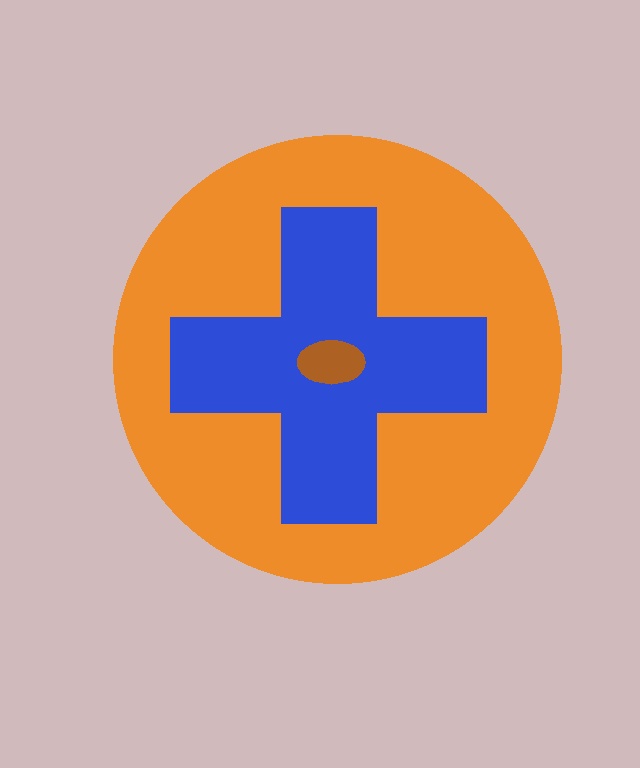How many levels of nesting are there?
3.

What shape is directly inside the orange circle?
The blue cross.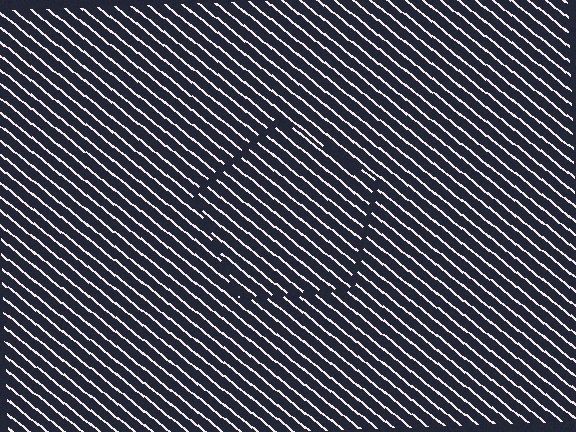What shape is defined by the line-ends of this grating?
An illusory pentagon. The interior of the shape contains the same grating, shifted by half a period — the contour is defined by the phase discontinuity where line-ends from the inner and outer gratings abut.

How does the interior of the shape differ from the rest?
The interior of the shape contains the same grating, shifted by half a period — the contour is defined by the phase discontinuity where line-ends from the inner and outer gratings abut.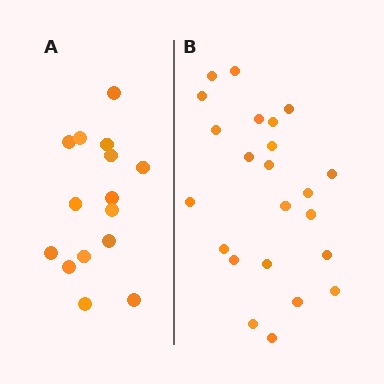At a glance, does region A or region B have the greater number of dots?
Region B (the right region) has more dots.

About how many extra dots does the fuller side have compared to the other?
Region B has roughly 8 or so more dots than region A.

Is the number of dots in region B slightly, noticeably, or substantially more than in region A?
Region B has substantially more. The ratio is roughly 1.5 to 1.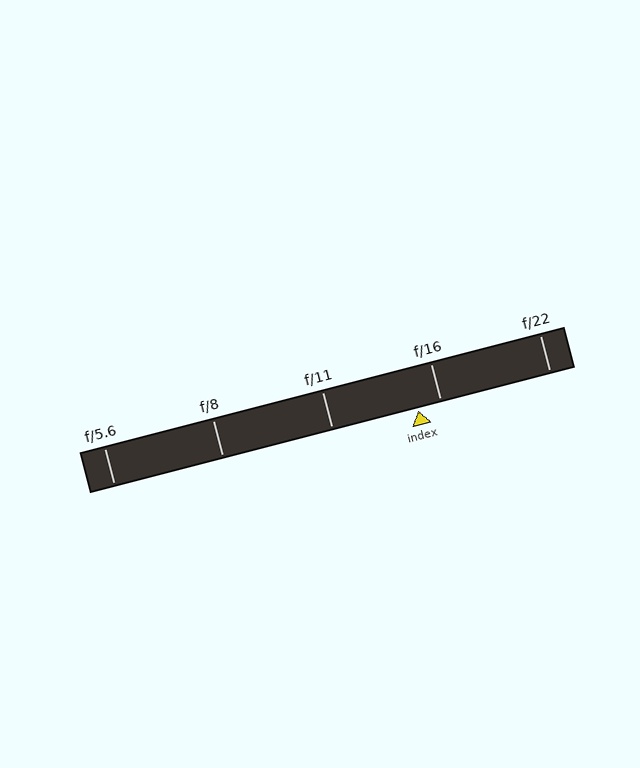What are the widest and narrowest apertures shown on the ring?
The widest aperture shown is f/5.6 and the narrowest is f/22.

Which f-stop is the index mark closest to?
The index mark is closest to f/16.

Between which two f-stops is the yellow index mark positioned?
The index mark is between f/11 and f/16.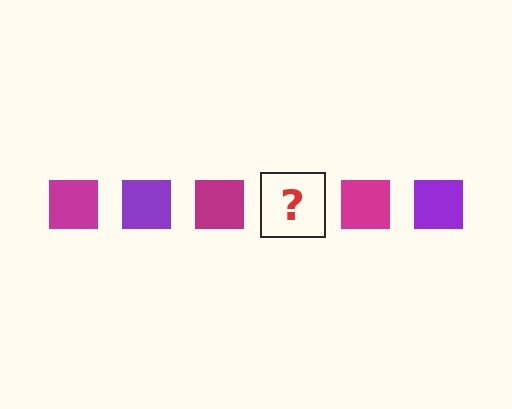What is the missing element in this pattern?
The missing element is a purple square.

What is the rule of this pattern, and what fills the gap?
The rule is that the pattern cycles through magenta, purple squares. The gap should be filled with a purple square.